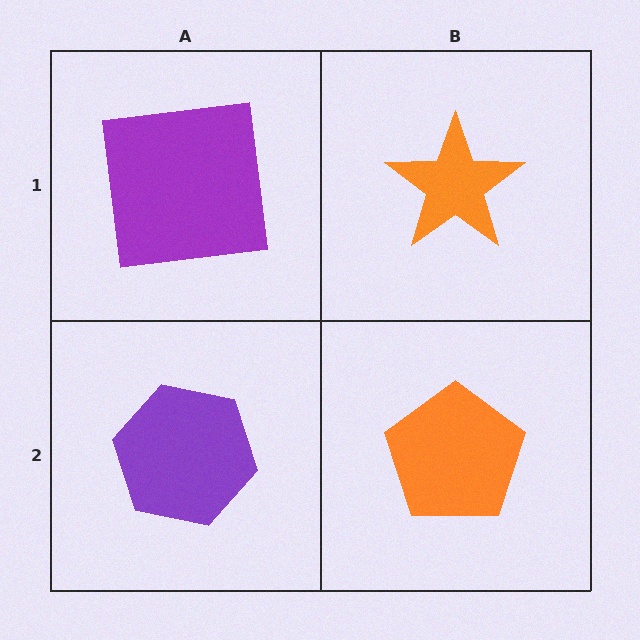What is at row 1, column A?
A purple square.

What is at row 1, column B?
An orange star.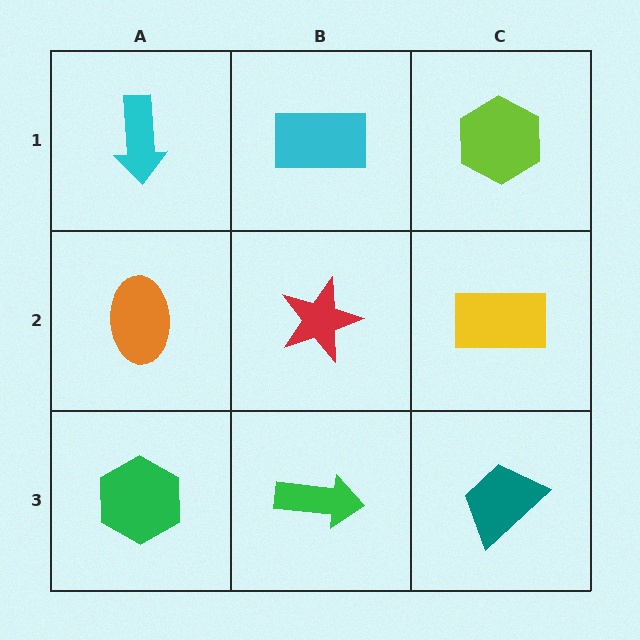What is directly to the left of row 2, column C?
A red star.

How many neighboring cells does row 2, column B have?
4.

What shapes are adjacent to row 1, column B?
A red star (row 2, column B), a cyan arrow (row 1, column A), a lime hexagon (row 1, column C).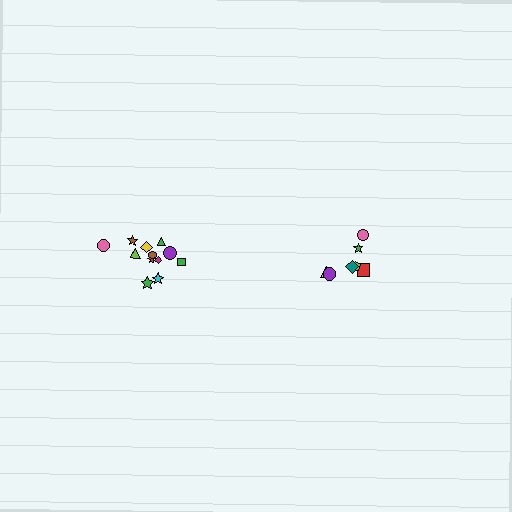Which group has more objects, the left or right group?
The left group.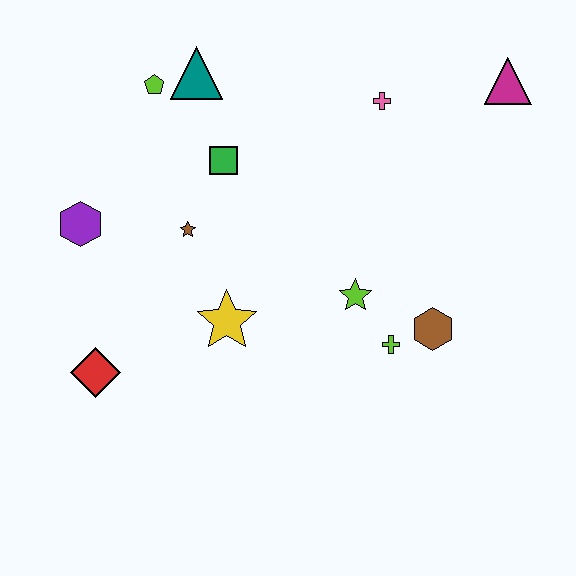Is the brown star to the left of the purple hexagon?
No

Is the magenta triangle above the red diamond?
Yes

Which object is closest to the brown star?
The green square is closest to the brown star.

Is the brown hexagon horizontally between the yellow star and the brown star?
No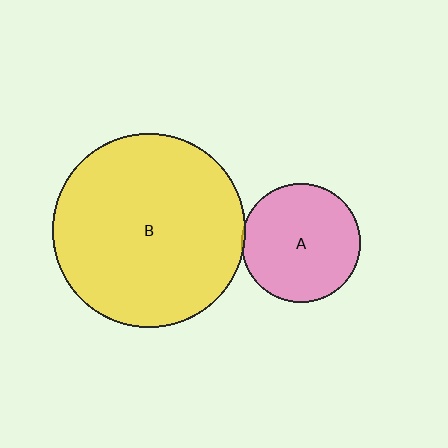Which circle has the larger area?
Circle B (yellow).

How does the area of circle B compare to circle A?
Approximately 2.7 times.